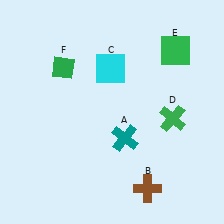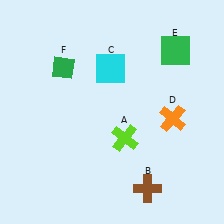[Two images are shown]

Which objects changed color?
A changed from teal to lime. D changed from green to orange.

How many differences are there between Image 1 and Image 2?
There are 2 differences between the two images.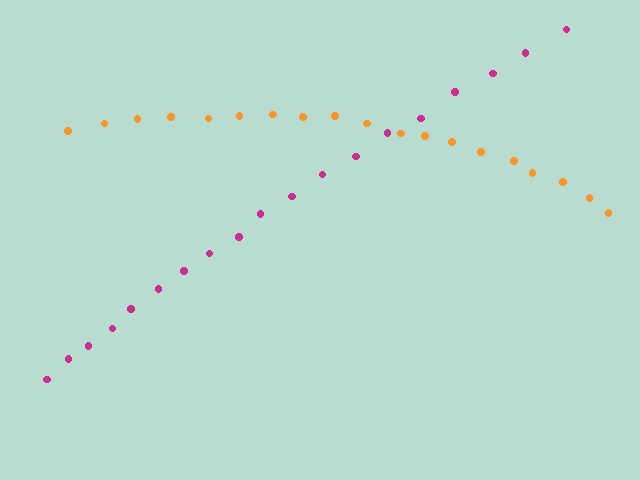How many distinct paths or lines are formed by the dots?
There are 2 distinct paths.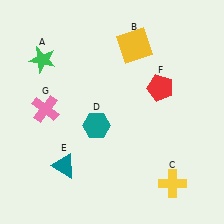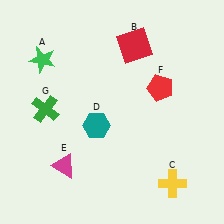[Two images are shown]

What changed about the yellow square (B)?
In Image 1, B is yellow. In Image 2, it changed to red.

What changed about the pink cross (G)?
In Image 1, G is pink. In Image 2, it changed to green.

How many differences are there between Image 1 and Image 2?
There are 3 differences between the two images.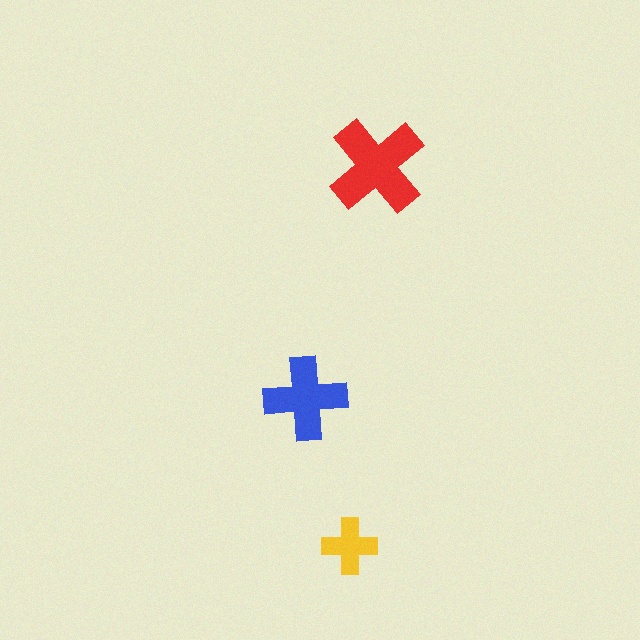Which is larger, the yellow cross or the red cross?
The red one.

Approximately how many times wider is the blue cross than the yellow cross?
About 1.5 times wider.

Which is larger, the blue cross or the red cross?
The red one.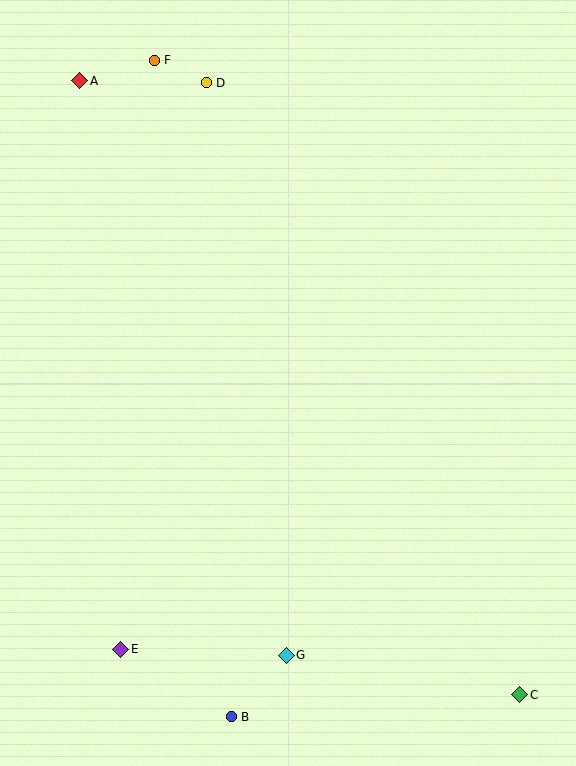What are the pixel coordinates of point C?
Point C is at (520, 695).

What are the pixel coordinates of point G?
Point G is at (286, 655).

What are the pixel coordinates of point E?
Point E is at (121, 649).